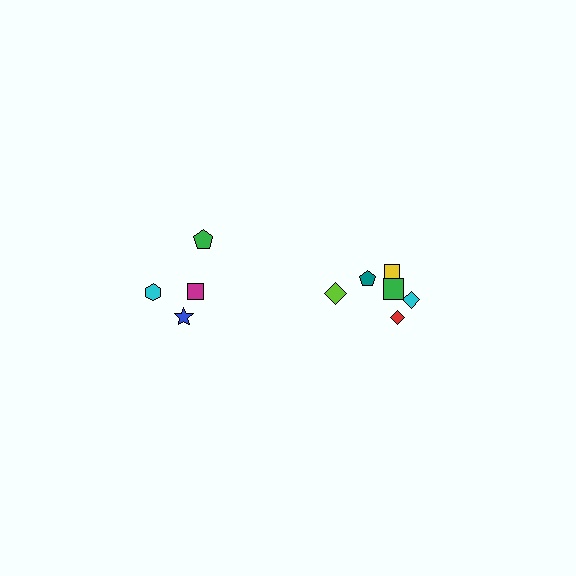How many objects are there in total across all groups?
There are 10 objects.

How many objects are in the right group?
There are 6 objects.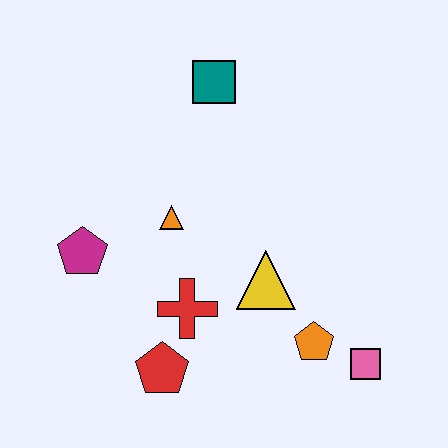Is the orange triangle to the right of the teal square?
No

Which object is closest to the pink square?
The orange pentagon is closest to the pink square.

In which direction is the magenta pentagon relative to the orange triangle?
The magenta pentagon is to the left of the orange triangle.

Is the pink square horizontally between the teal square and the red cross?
No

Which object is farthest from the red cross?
The teal square is farthest from the red cross.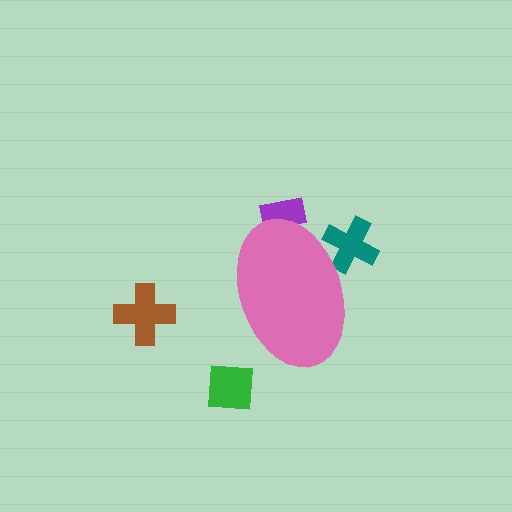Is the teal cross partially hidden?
Yes, the teal cross is partially hidden behind the pink ellipse.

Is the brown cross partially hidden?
No, the brown cross is fully visible.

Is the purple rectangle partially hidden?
Yes, the purple rectangle is partially hidden behind the pink ellipse.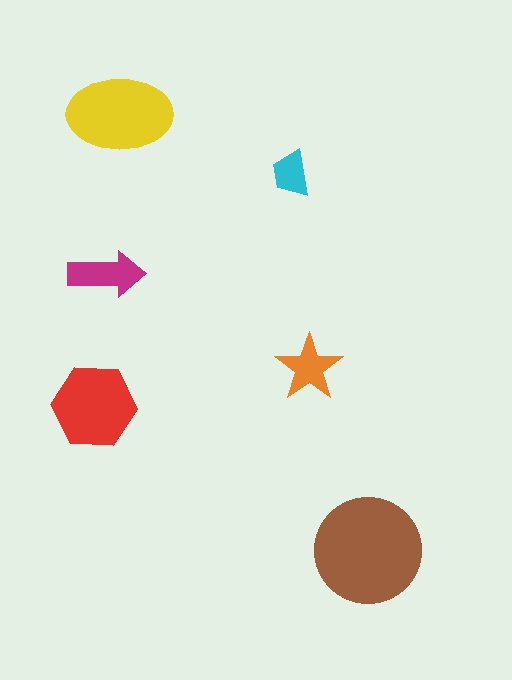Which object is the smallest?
The cyan trapezoid.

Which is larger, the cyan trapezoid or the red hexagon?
The red hexagon.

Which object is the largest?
The brown circle.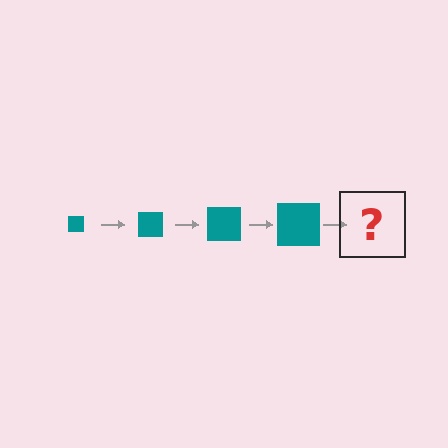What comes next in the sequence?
The next element should be a teal square, larger than the previous one.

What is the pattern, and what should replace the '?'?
The pattern is that the square gets progressively larger each step. The '?' should be a teal square, larger than the previous one.